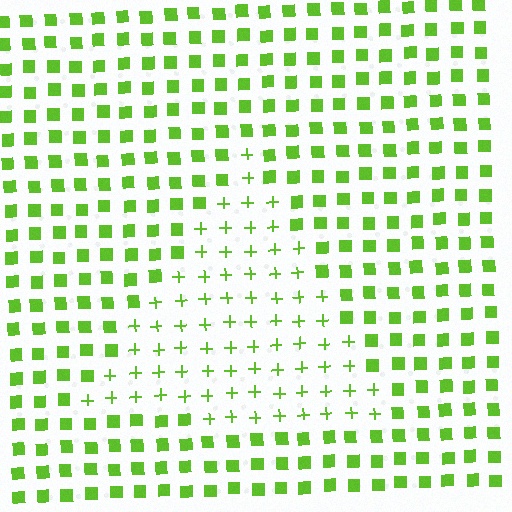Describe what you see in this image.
The image is filled with small lime elements arranged in a uniform grid. A triangle-shaped region contains plus signs, while the surrounding area contains squares. The boundary is defined purely by the change in element shape.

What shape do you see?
I see a triangle.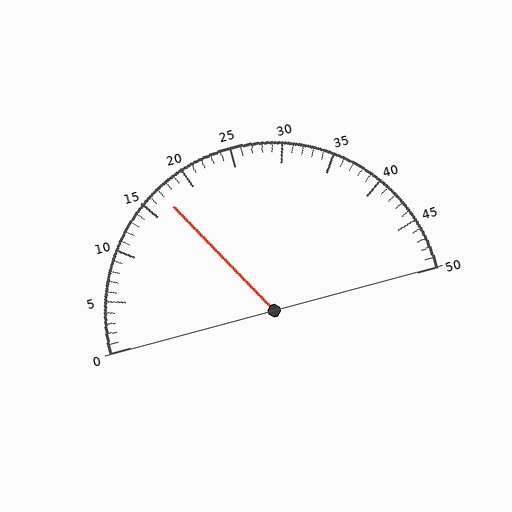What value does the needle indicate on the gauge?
The needle indicates approximately 17.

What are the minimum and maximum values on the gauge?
The gauge ranges from 0 to 50.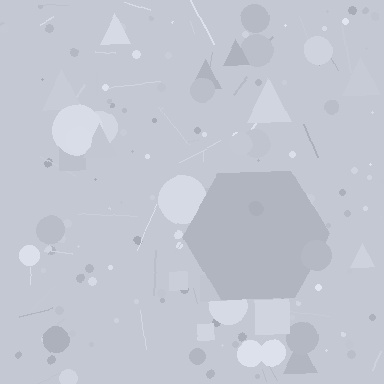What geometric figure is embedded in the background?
A hexagon is embedded in the background.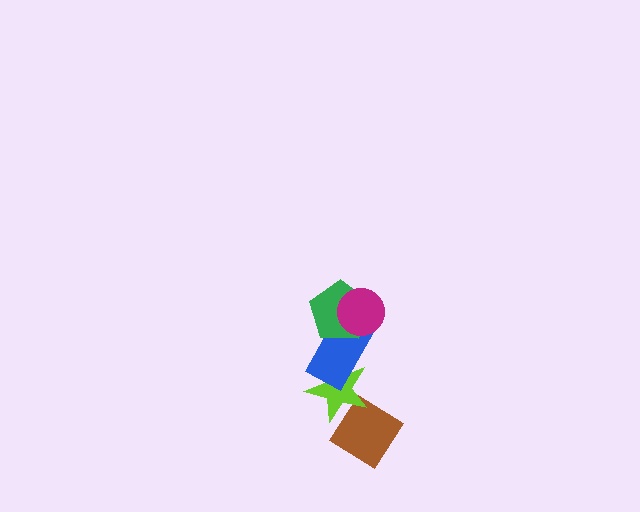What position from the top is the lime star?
The lime star is 4th from the top.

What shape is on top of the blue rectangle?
The green pentagon is on top of the blue rectangle.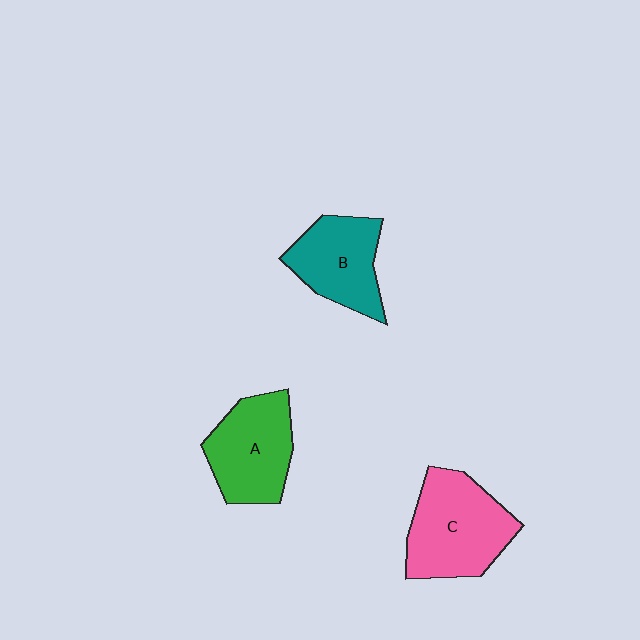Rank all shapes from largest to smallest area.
From largest to smallest: C (pink), A (green), B (teal).